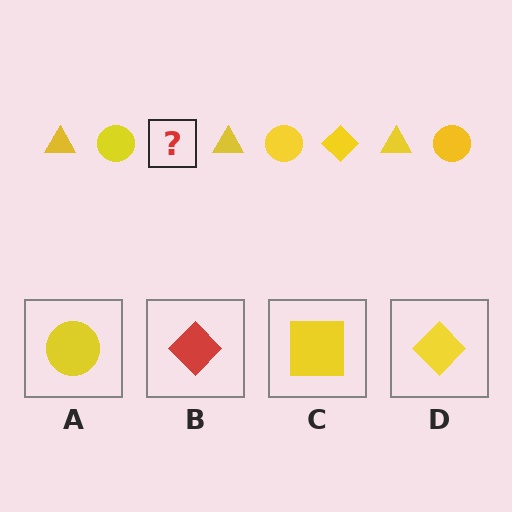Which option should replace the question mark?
Option D.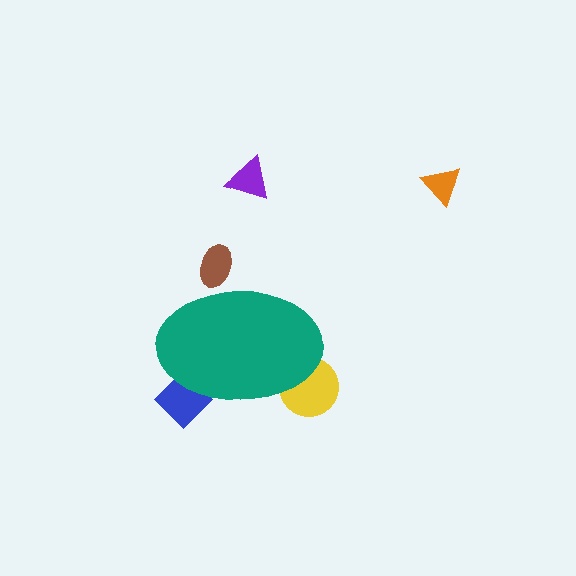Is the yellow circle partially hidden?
Yes, the yellow circle is partially hidden behind the teal ellipse.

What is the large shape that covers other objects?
A teal ellipse.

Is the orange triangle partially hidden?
No, the orange triangle is fully visible.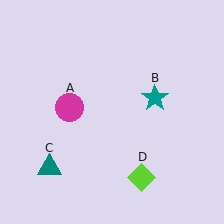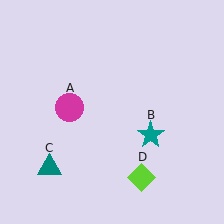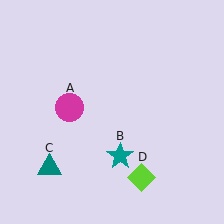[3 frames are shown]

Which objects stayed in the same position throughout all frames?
Magenta circle (object A) and teal triangle (object C) and lime diamond (object D) remained stationary.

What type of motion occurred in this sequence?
The teal star (object B) rotated clockwise around the center of the scene.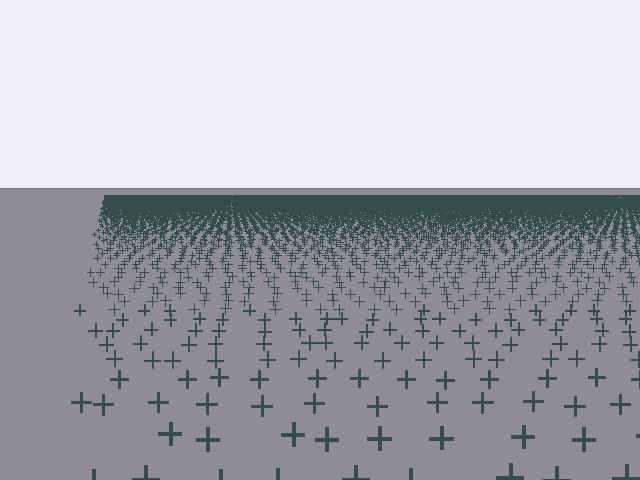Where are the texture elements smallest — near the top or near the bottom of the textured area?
Near the top.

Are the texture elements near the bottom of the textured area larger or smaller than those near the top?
Larger. Near the bottom, elements are closer to the viewer and appear at a bigger on-screen size.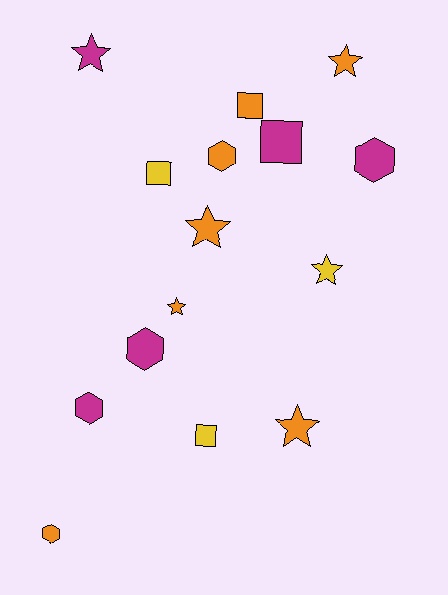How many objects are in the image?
There are 15 objects.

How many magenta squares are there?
There is 1 magenta square.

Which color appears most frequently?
Orange, with 7 objects.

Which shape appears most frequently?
Star, with 6 objects.